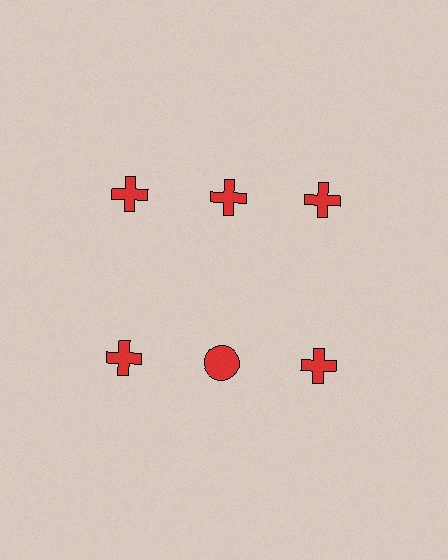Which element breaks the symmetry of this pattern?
The red circle in the second row, second from left column breaks the symmetry. All other shapes are red crosses.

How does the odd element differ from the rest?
It has a different shape: circle instead of cross.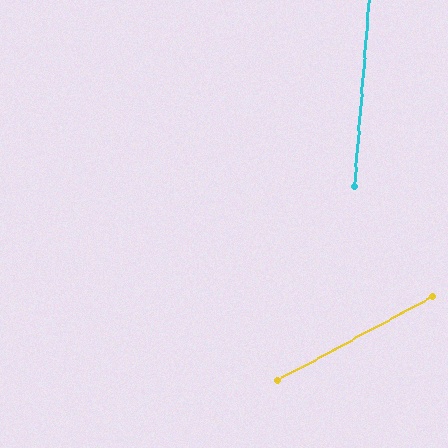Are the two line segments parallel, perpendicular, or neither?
Neither parallel nor perpendicular — they differ by about 57°.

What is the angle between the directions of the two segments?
Approximately 57 degrees.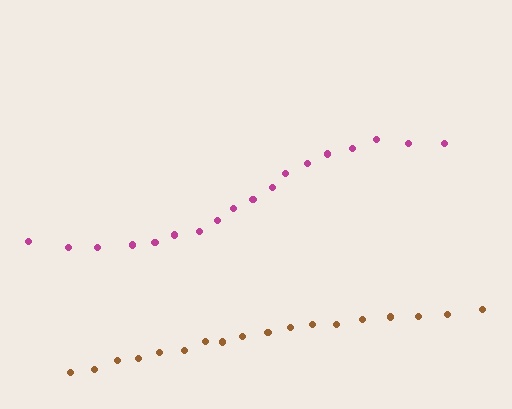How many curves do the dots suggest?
There are 2 distinct paths.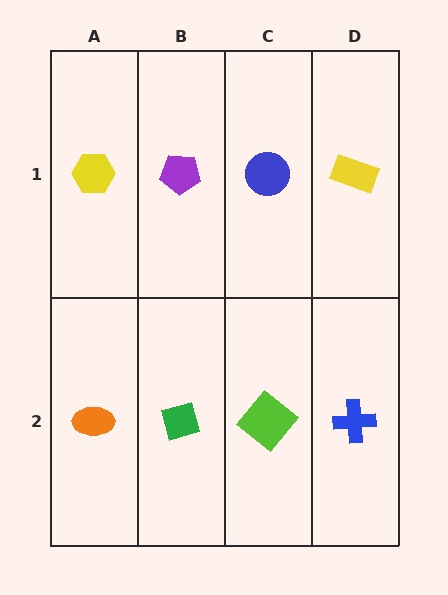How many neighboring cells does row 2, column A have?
2.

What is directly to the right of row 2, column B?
A lime diamond.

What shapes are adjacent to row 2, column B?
A purple pentagon (row 1, column B), an orange ellipse (row 2, column A), a lime diamond (row 2, column C).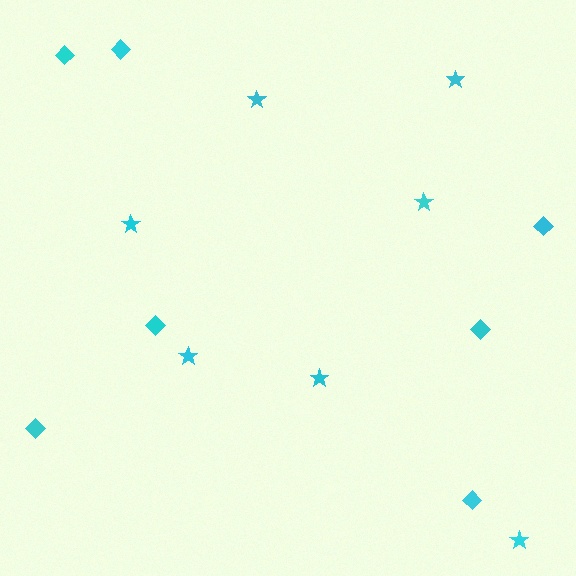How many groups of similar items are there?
There are 2 groups: one group of stars (7) and one group of diamonds (7).